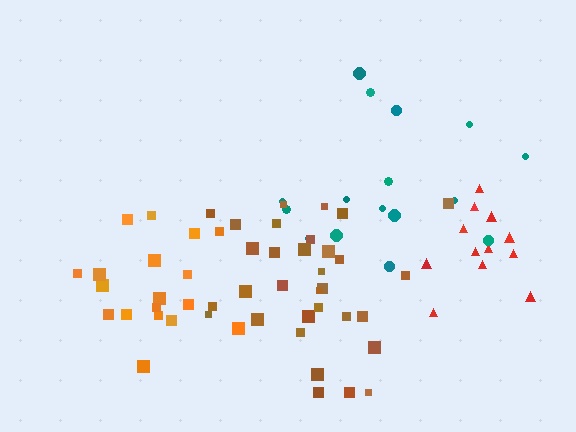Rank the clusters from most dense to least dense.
red, brown, orange, teal.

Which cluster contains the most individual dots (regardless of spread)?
Brown (32).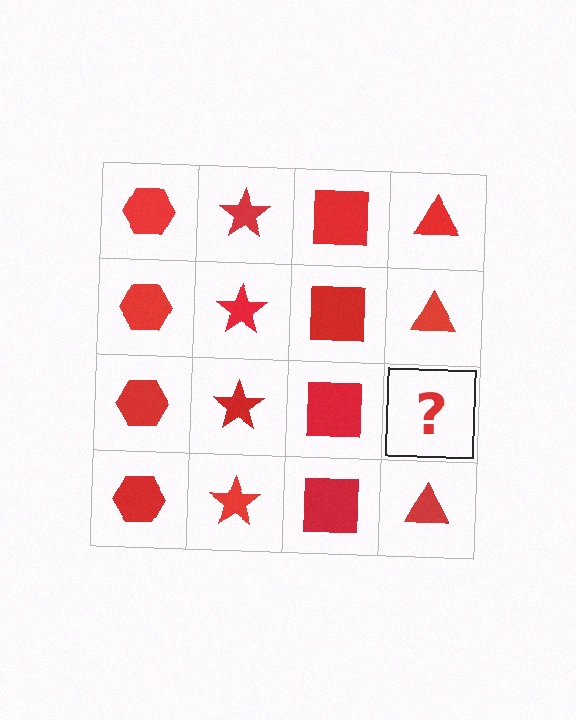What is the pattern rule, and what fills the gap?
The rule is that each column has a consistent shape. The gap should be filled with a red triangle.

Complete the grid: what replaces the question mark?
The question mark should be replaced with a red triangle.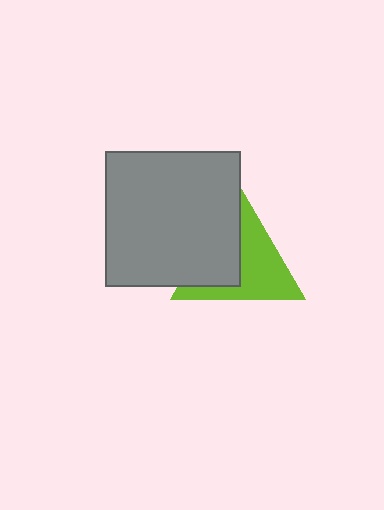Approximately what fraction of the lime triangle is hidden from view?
Roughly 45% of the lime triangle is hidden behind the gray square.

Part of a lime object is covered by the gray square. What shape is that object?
It is a triangle.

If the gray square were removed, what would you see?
You would see the complete lime triangle.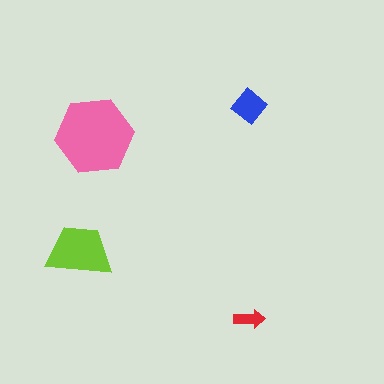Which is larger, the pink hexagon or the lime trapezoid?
The pink hexagon.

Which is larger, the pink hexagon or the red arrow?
The pink hexagon.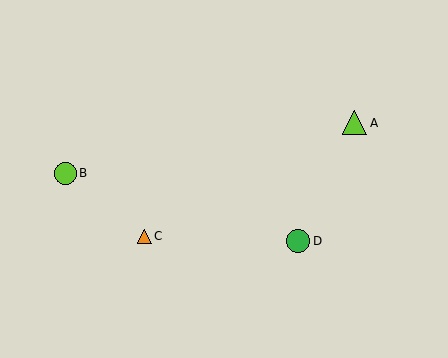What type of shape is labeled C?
Shape C is an orange triangle.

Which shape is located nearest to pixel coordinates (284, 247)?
The green circle (labeled D) at (298, 241) is nearest to that location.